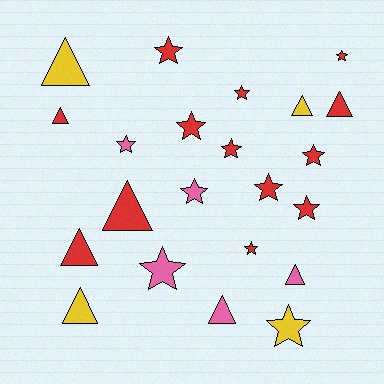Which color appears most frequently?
Red, with 13 objects.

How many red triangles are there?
There are 4 red triangles.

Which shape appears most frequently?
Star, with 13 objects.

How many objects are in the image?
There are 22 objects.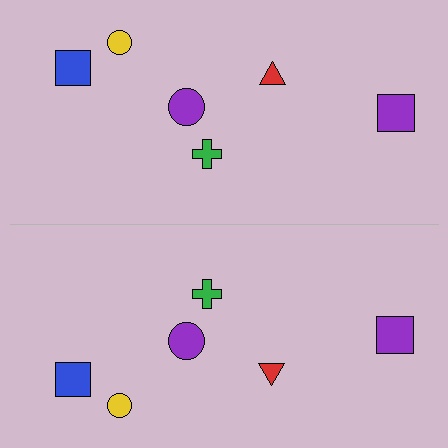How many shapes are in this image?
There are 12 shapes in this image.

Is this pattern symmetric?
Yes, this pattern has bilateral (reflection) symmetry.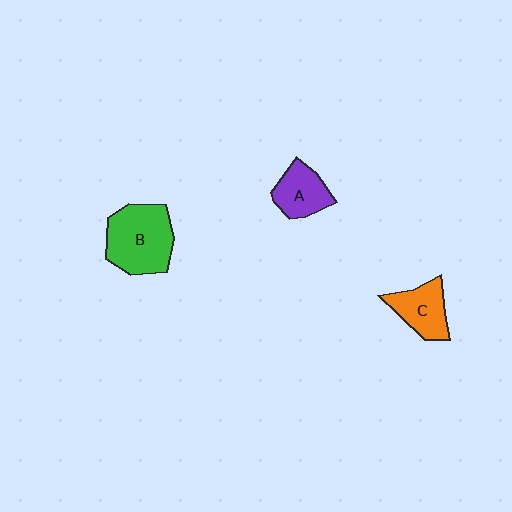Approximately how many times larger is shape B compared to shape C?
Approximately 1.6 times.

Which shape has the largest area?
Shape B (green).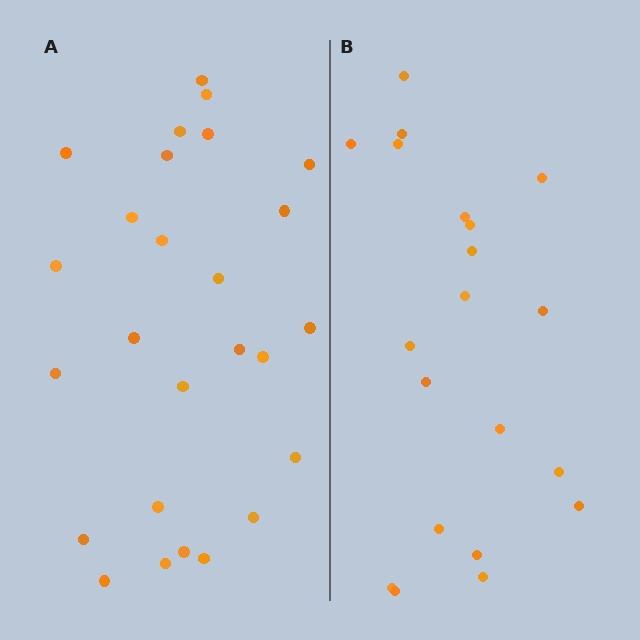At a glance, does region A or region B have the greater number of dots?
Region A (the left region) has more dots.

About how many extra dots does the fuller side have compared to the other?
Region A has about 6 more dots than region B.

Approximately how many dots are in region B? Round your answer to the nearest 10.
About 20 dots.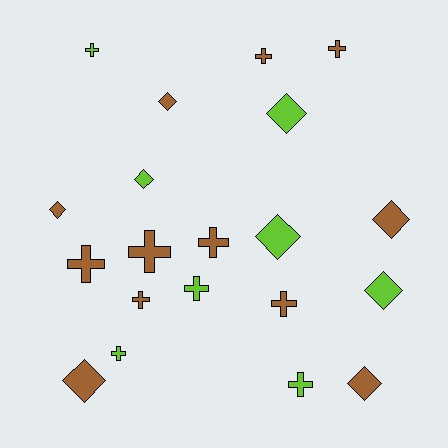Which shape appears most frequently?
Cross, with 11 objects.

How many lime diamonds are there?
There are 4 lime diamonds.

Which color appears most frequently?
Brown, with 12 objects.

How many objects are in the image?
There are 20 objects.